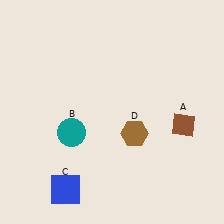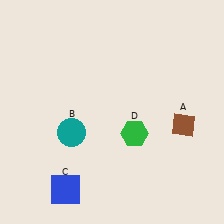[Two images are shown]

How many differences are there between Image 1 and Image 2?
There is 1 difference between the two images.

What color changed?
The hexagon (D) changed from brown in Image 1 to green in Image 2.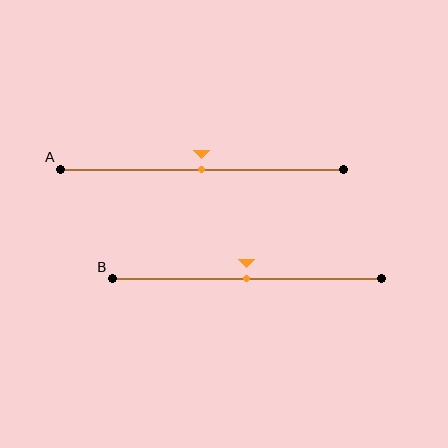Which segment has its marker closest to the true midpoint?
Segment A has its marker closest to the true midpoint.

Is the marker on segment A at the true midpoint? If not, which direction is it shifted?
Yes, the marker on segment A is at the true midpoint.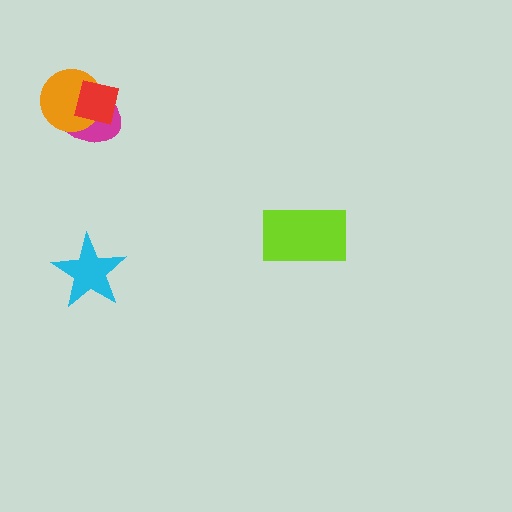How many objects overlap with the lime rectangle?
0 objects overlap with the lime rectangle.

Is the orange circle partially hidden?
Yes, it is partially covered by another shape.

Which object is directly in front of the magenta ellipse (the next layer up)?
The orange circle is directly in front of the magenta ellipse.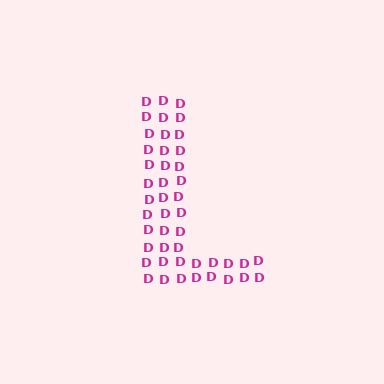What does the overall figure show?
The overall figure shows the letter L.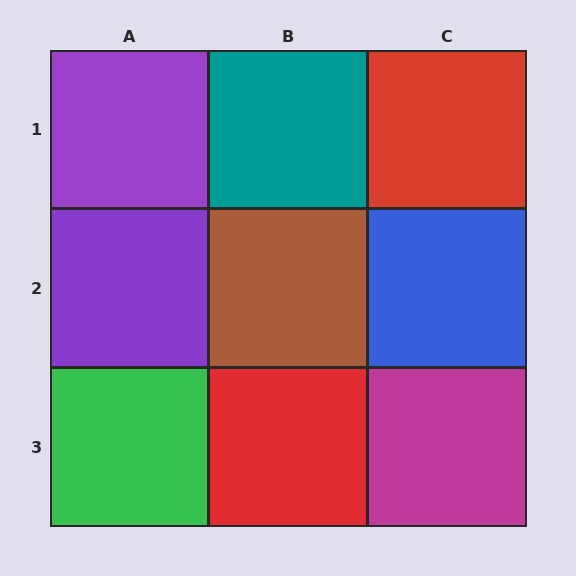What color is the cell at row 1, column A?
Purple.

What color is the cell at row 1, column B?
Teal.